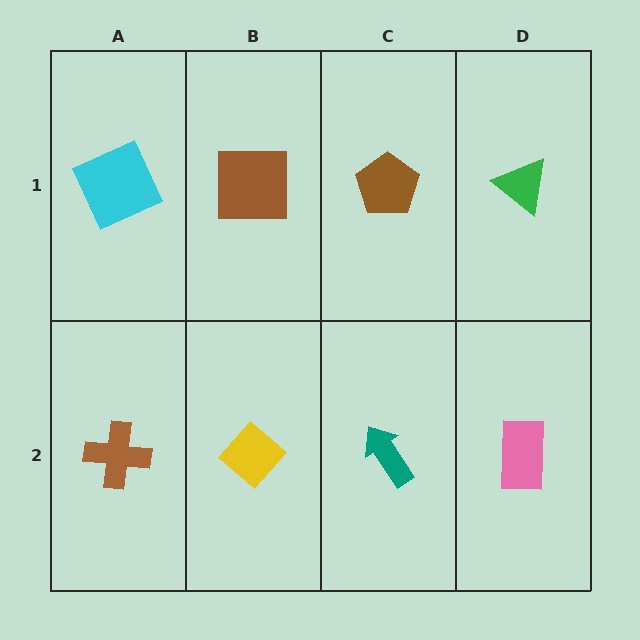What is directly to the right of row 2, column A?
A yellow diamond.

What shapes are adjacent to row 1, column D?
A pink rectangle (row 2, column D), a brown pentagon (row 1, column C).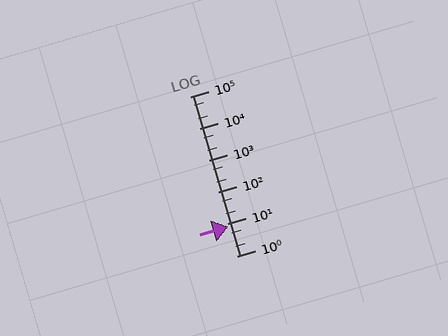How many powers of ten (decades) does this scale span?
The scale spans 5 decades, from 1 to 100000.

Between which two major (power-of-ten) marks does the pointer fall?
The pointer is between 1 and 10.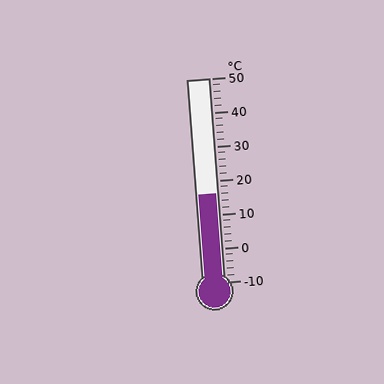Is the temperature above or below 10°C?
The temperature is above 10°C.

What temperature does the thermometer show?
The thermometer shows approximately 16°C.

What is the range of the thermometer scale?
The thermometer scale ranges from -10°C to 50°C.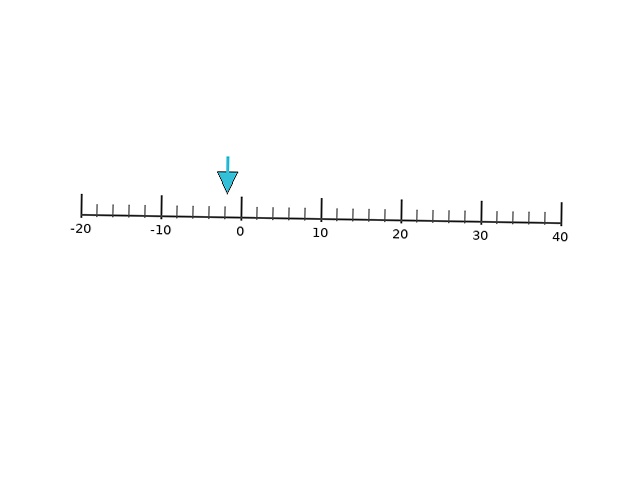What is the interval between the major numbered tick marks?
The major tick marks are spaced 10 units apart.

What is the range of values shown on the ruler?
The ruler shows values from -20 to 40.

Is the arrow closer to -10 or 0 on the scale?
The arrow is closer to 0.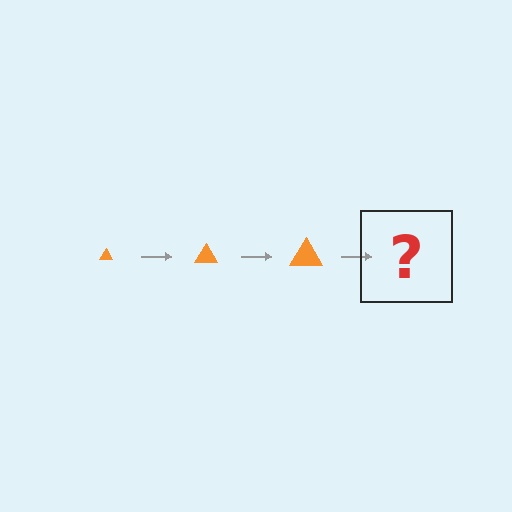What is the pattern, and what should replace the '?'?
The pattern is that the triangle gets progressively larger each step. The '?' should be an orange triangle, larger than the previous one.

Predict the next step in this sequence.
The next step is an orange triangle, larger than the previous one.